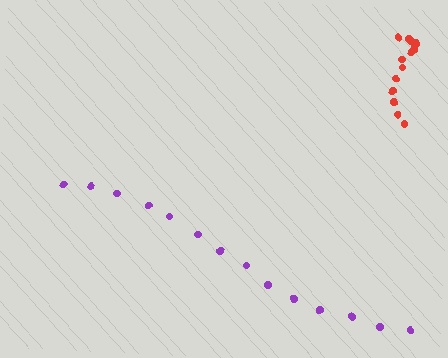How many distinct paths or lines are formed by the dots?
There are 2 distinct paths.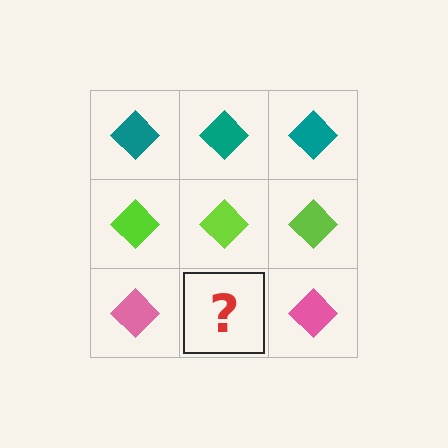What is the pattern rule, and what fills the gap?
The rule is that each row has a consistent color. The gap should be filled with a pink diamond.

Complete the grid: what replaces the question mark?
The question mark should be replaced with a pink diamond.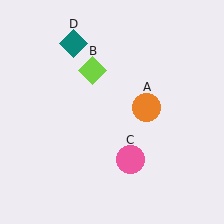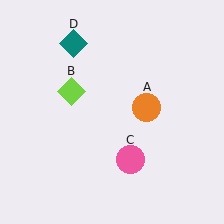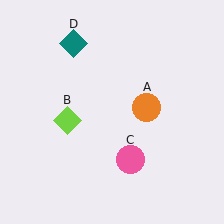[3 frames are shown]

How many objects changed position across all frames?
1 object changed position: lime diamond (object B).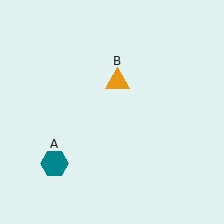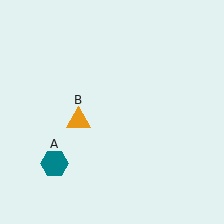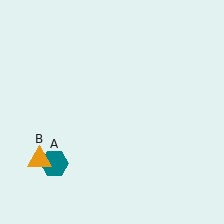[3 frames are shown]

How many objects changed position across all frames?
1 object changed position: orange triangle (object B).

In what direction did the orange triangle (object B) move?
The orange triangle (object B) moved down and to the left.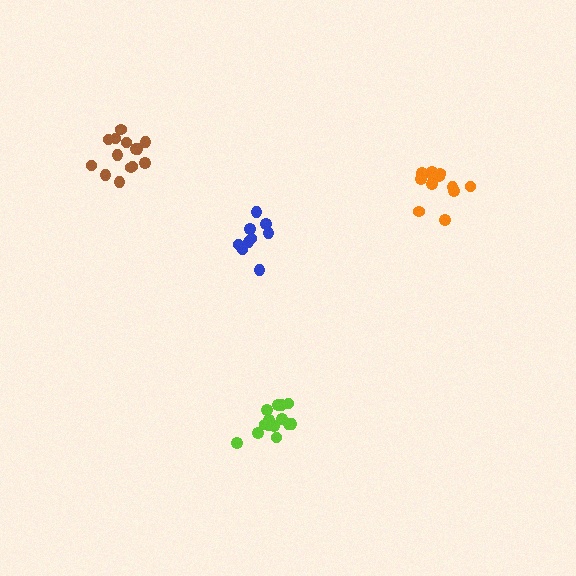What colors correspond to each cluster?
The clusters are colored: blue, lime, orange, brown.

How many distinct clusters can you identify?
There are 4 distinct clusters.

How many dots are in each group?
Group 1: 9 dots, Group 2: 14 dots, Group 3: 13 dots, Group 4: 14 dots (50 total).